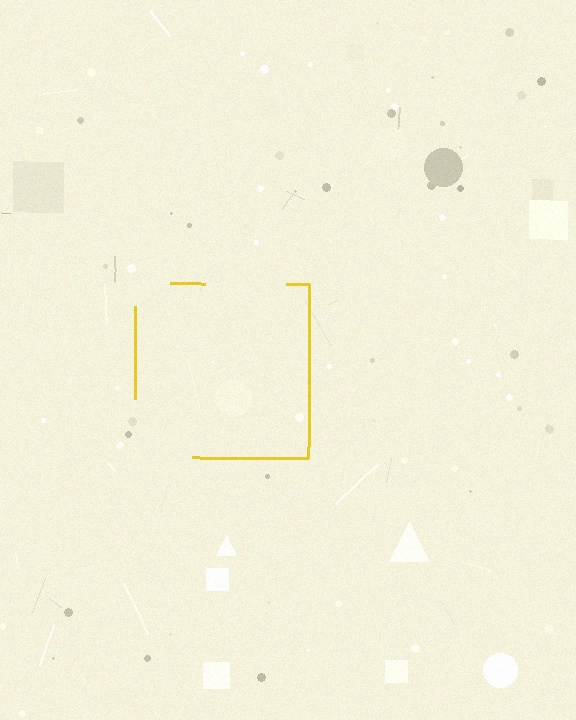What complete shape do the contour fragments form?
The contour fragments form a square.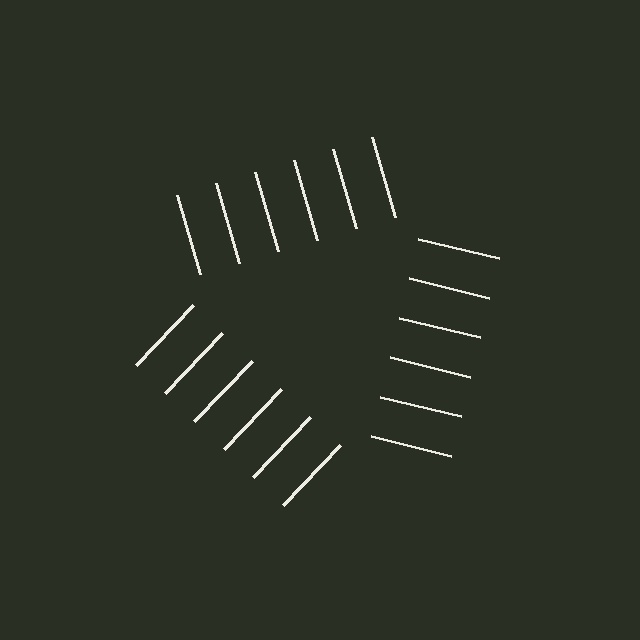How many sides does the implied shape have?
3 sides — the line-ends trace a triangle.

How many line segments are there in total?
18 — 6 along each of the 3 edges.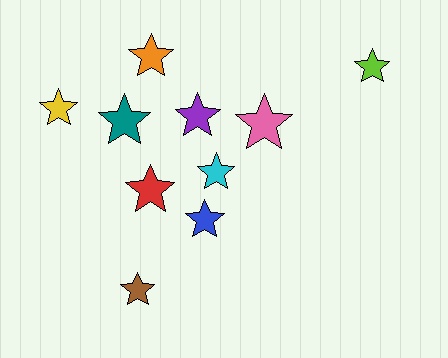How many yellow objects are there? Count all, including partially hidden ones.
There is 1 yellow object.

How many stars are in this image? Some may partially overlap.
There are 10 stars.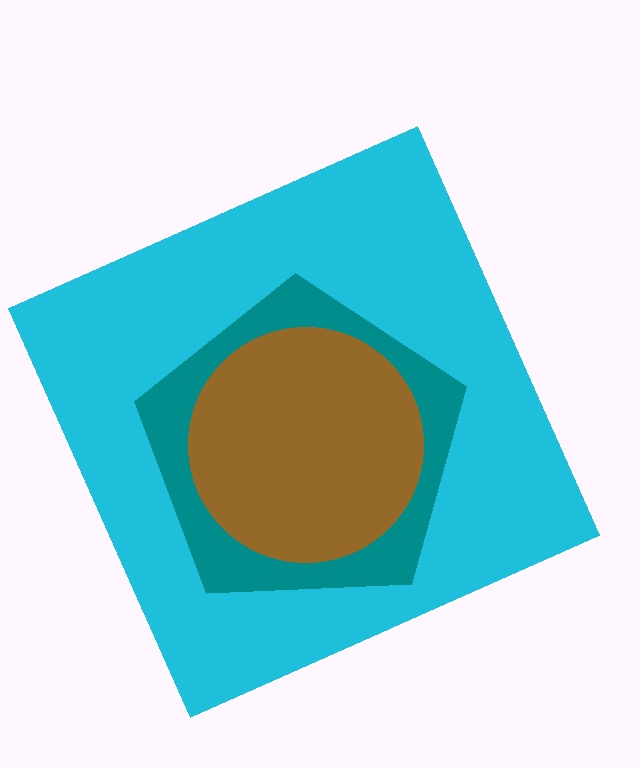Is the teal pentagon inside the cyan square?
Yes.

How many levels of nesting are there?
3.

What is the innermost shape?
The brown circle.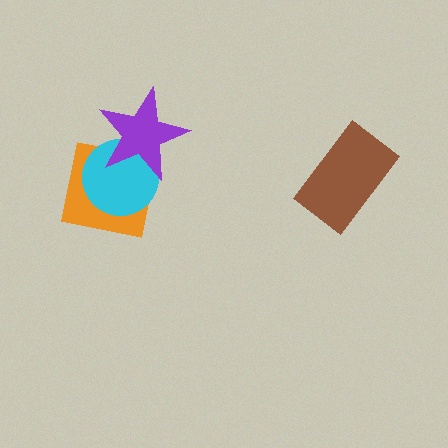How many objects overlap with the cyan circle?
2 objects overlap with the cyan circle.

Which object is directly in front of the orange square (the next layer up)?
The cyan circle is directly in front of the orange square.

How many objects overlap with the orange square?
2 objects overlap with the orange square.